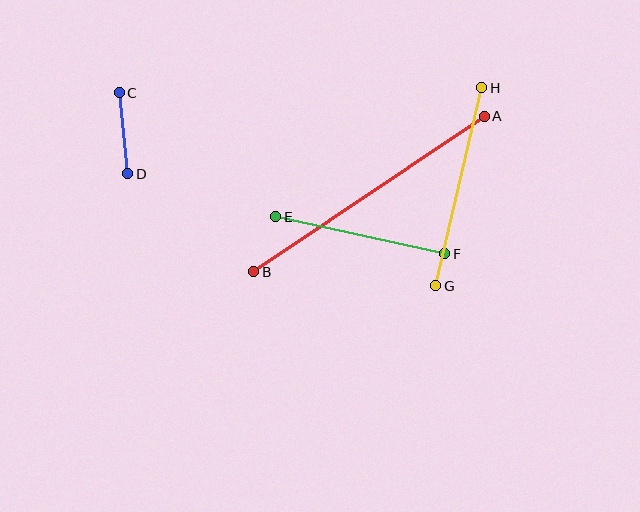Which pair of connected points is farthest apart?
Points A and B are farthest apart.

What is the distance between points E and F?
The distance is approximately 173 pixels.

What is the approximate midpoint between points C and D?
The midpoint is at approximately (124, 133) pixels.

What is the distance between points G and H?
The distance is approximately 203 pixels.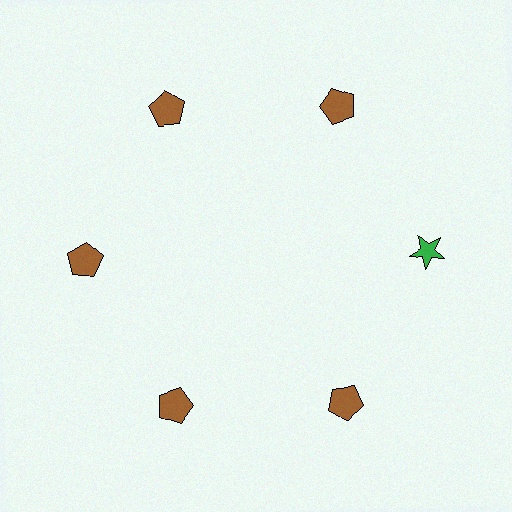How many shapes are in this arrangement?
There are 6 shapes arranged in a ring pattern.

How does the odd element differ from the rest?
It differs in both color (green instead of brown) and shape (star instead of pentagon).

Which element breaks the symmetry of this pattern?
The green star at roughly the 3 o'clock position breaks the symmetry. All other shapes are brown pentagons.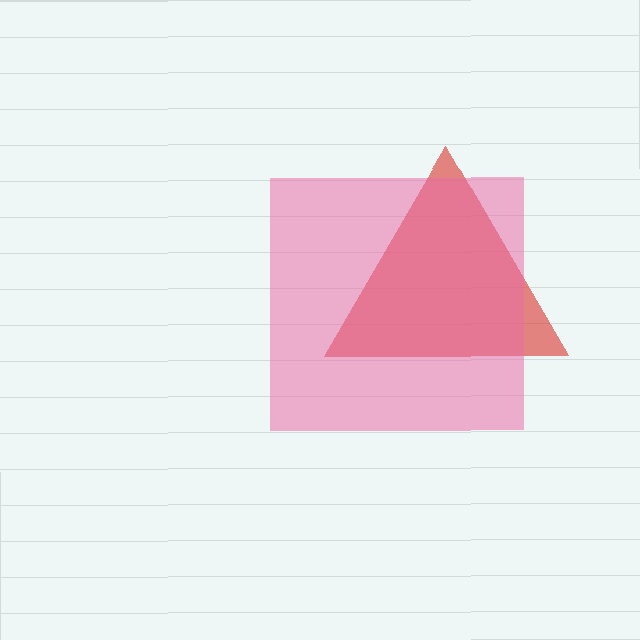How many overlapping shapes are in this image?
There are 2 overlapping shapes in the image.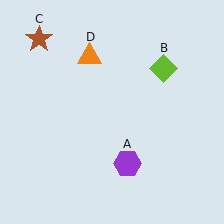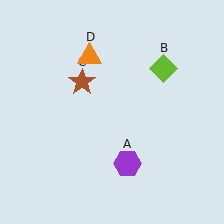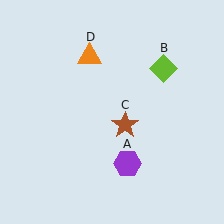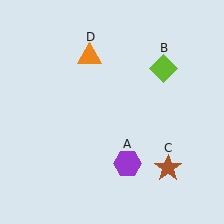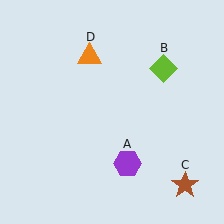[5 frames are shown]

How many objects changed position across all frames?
1 object changed position: brown star (object C).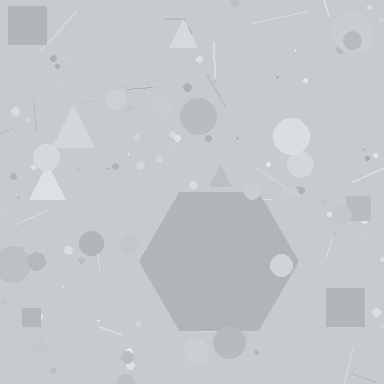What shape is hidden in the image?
A hexagon is hidden in the image.